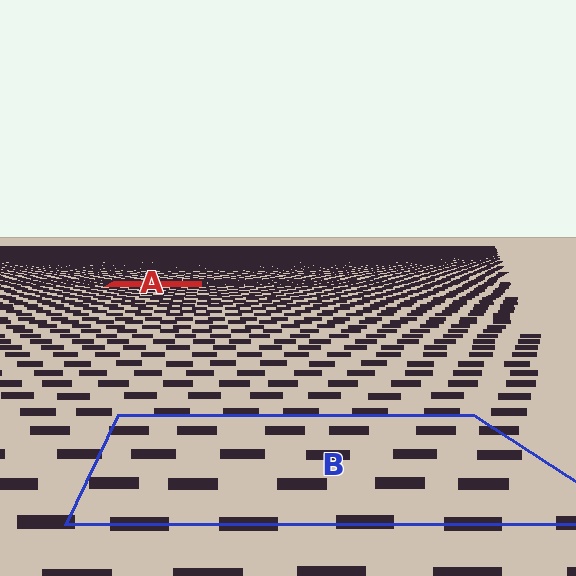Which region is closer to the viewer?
Region B is closer. The texture elements there are larger and more spread out.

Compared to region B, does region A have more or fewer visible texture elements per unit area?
Region A has more texture elements per unit area — they are packed more densely because it is farther away.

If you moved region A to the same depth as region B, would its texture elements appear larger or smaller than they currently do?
They would appear larger. At a closer depth, the same texture elements are projected at a bigger on-screen size.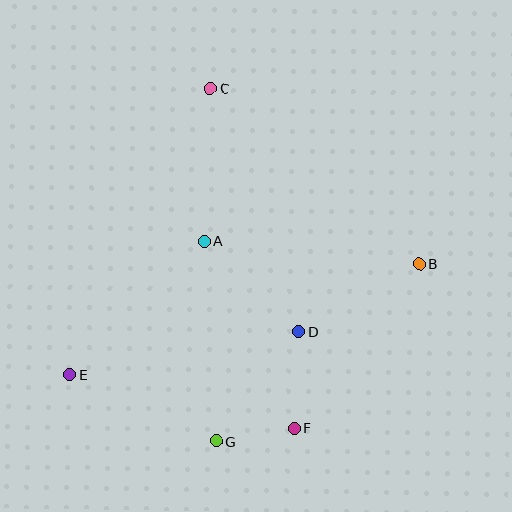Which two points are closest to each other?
Points F and G are closest to each other.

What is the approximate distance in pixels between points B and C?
The distance between B and C is approximately 273 pixels.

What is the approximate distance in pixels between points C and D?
The distance between C and D is approximately 259 pixels.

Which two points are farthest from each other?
Points B and E are farthest from each other.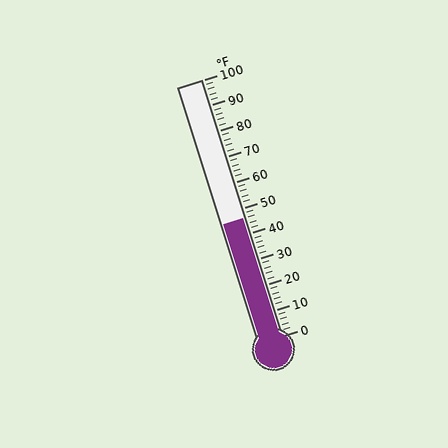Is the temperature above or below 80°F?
The temperature is below 80°F.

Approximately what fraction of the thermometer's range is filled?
The thermometer is filled to approximately 45% of its range.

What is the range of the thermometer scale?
The thermometer scale ranges from 0°F to 100°F.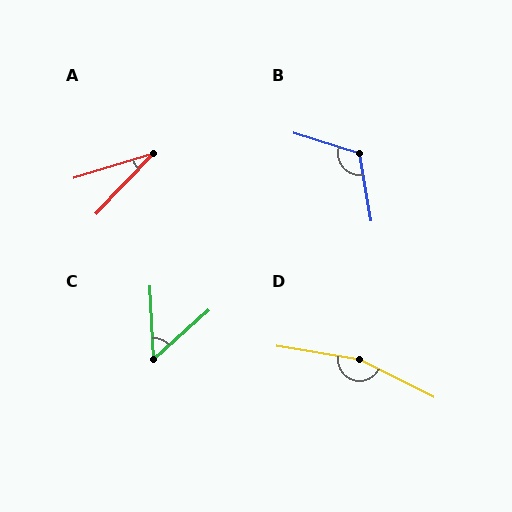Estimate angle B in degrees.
Approximately 117 degrees.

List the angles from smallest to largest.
A (30°), C (51°), B (117°), D (162°).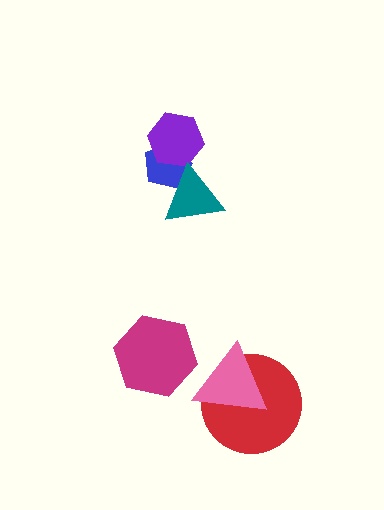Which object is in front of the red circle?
The pink triangle is in front of the red circle.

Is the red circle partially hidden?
Yes, it is partially covered by another shape.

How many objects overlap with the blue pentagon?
2 objects overlap with the blue pentagon.